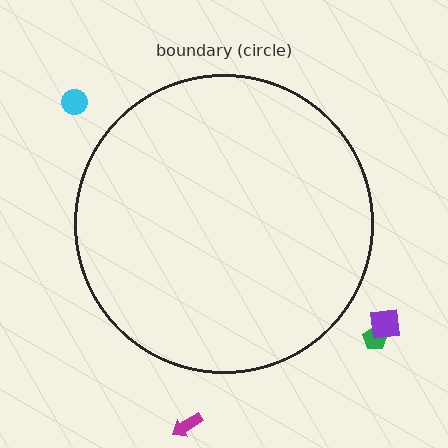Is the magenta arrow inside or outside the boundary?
Outside.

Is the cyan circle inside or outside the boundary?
Outside.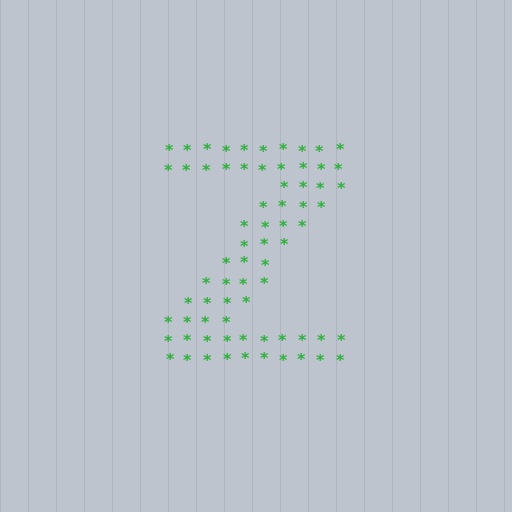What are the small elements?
The small elements are asterisks.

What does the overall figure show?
The overall figure shows the letter Z.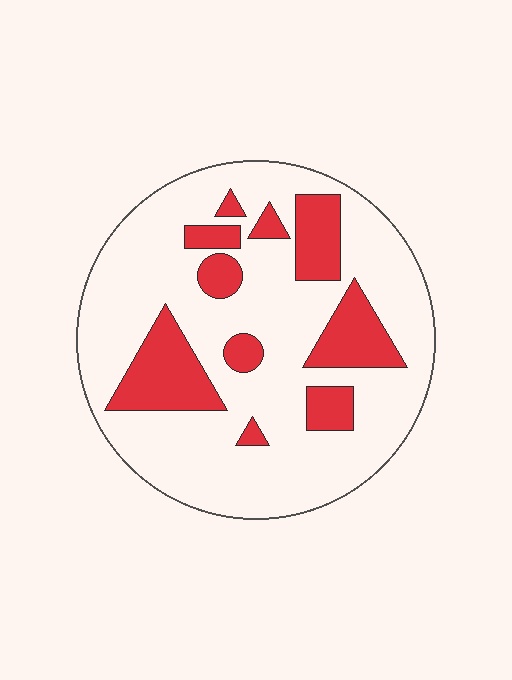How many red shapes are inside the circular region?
10.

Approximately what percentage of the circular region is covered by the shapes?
Approximately 25%.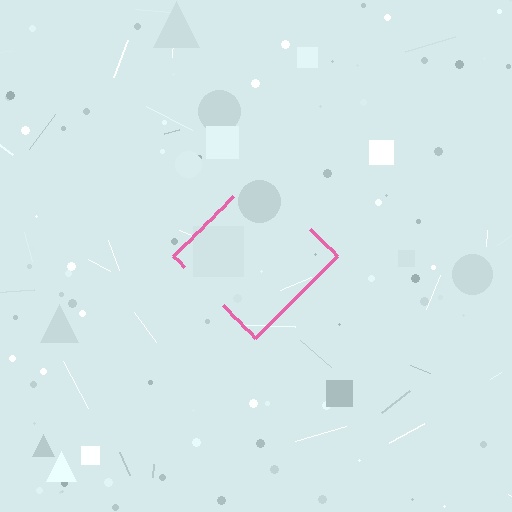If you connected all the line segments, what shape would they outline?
They would outline a diamond.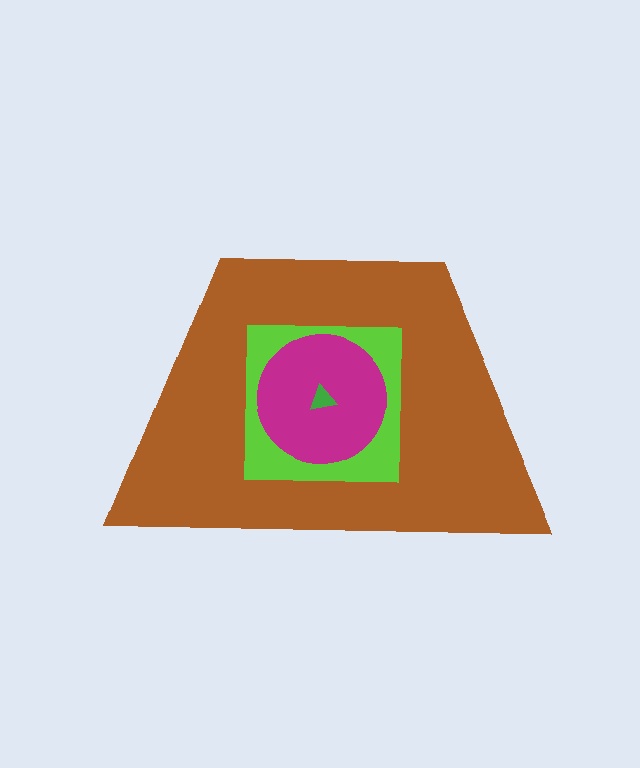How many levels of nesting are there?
4.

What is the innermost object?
The green triangle.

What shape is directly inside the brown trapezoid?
The lime square.